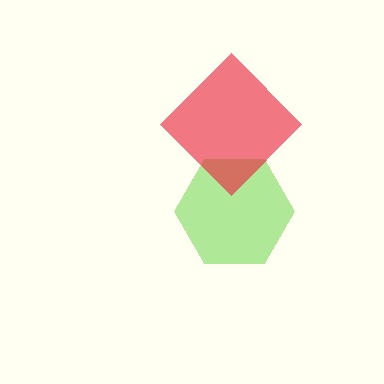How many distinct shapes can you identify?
There are 2 distinct shapes: a lime hexagon, a red diamond.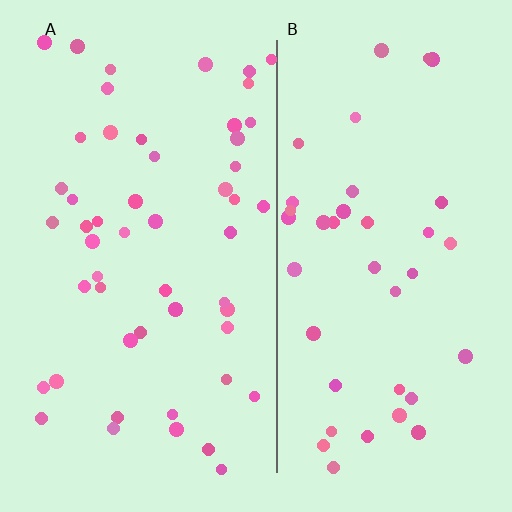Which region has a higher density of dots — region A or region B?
A (the left).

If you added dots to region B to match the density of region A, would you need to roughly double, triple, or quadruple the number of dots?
Approximately double.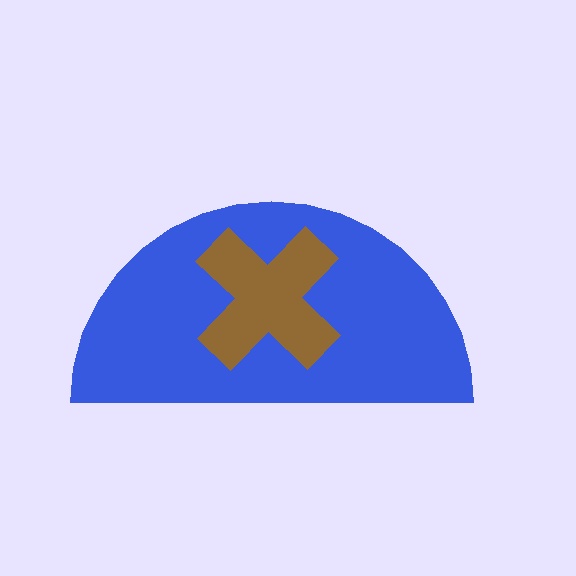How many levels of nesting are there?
2.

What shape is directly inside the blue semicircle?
The brown cross.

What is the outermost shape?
The blue semicircle.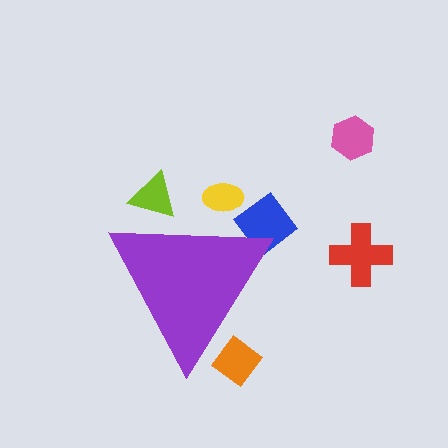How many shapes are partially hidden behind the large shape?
4 shapes are partially hidden.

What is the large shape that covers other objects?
A purple triangle.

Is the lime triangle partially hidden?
Yes, the lime triangle is partially hidden behind the purple triangle.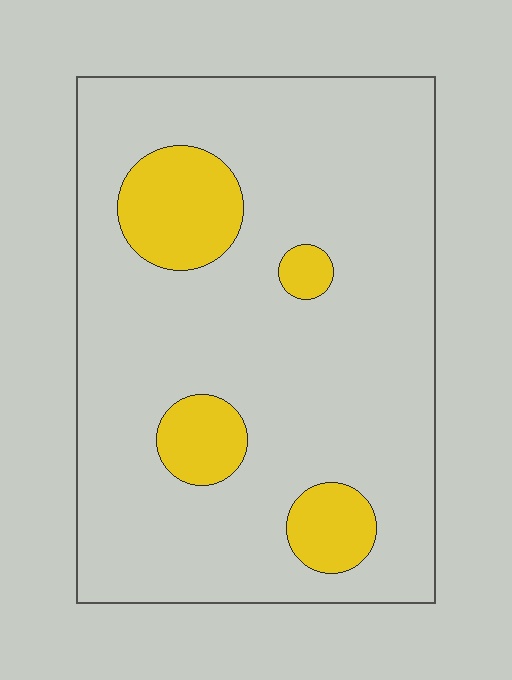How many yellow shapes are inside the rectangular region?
4.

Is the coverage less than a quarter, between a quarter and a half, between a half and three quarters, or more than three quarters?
Less than a quarter.